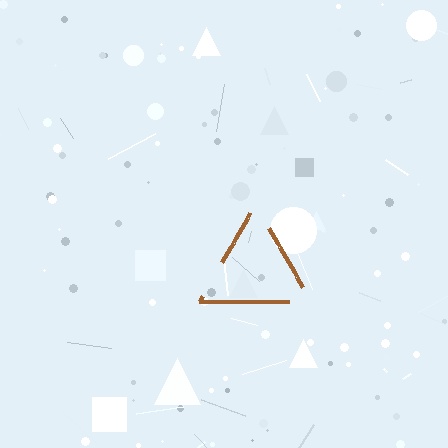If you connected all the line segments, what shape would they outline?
They would outline a triangle.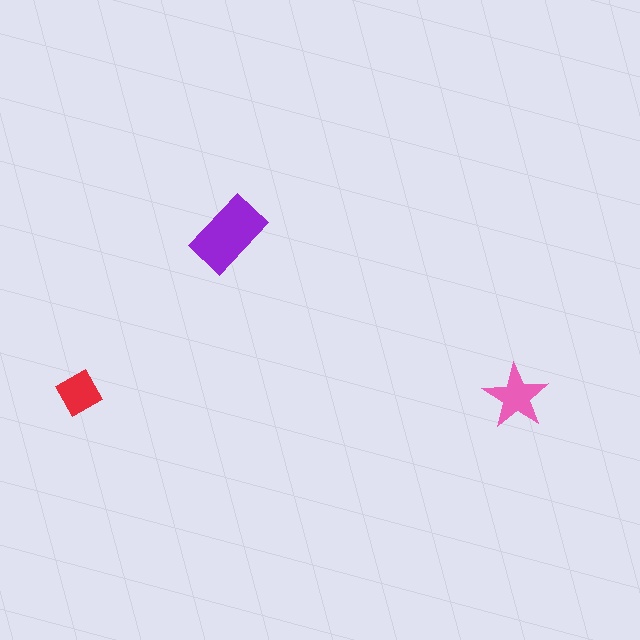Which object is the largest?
The purple rectangle.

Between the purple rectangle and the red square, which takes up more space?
The purple rectangle.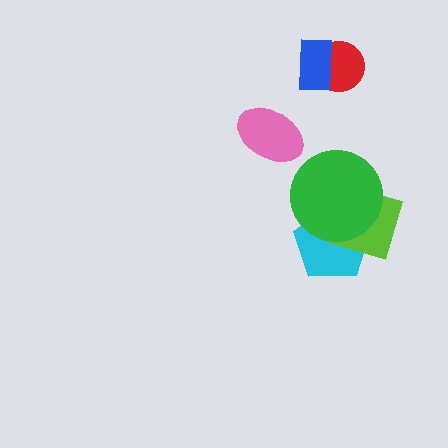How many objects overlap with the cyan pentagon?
2 objects overlap with the cyan pentagon.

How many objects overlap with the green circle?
2 objects overlap with the green circle.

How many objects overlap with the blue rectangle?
1 object overlaps with the blue rectangle.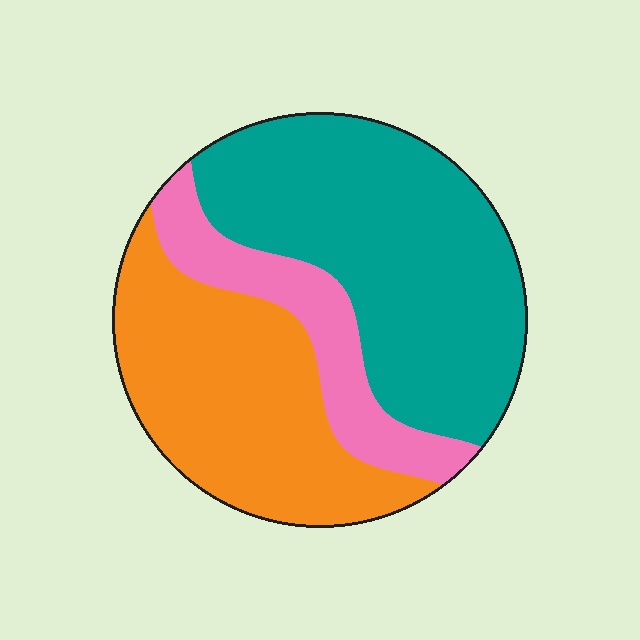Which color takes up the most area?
Teal, at roughly 45%.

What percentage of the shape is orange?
Orange takes up about three eighths (3/8) of the shape.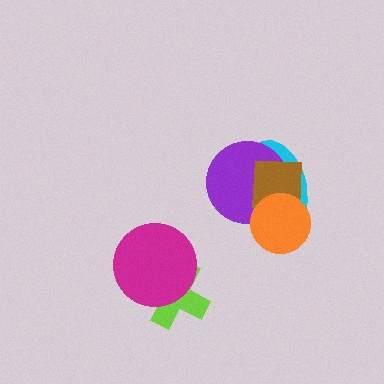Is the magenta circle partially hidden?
No, no other shape covers it.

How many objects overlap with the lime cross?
1 object overlaps with the lime cross.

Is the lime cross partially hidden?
Yes, it is partially covered by another shape.